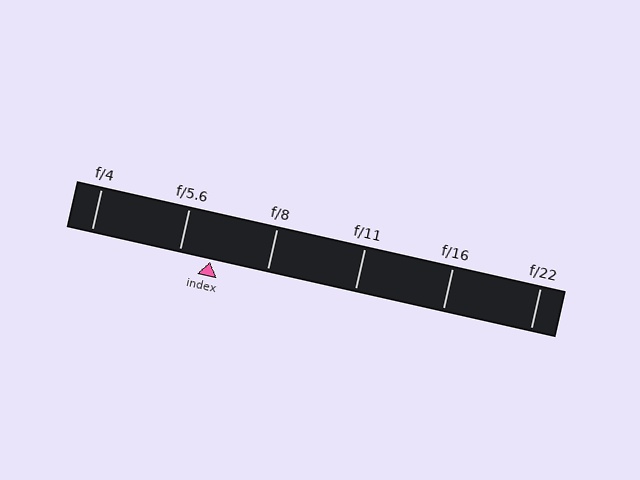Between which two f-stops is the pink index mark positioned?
The index mark is between f/5.6 and f/8.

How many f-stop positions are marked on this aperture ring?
There are 6 f-stop positions marked.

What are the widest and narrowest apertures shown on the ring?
The widest aperture shown is f/4 and the narrowest is f/22.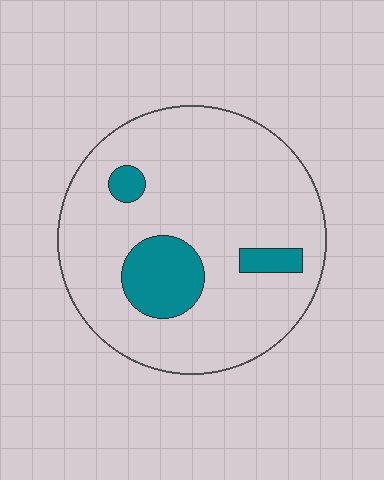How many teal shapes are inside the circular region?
3.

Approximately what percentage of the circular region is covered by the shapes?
Approximately 15%.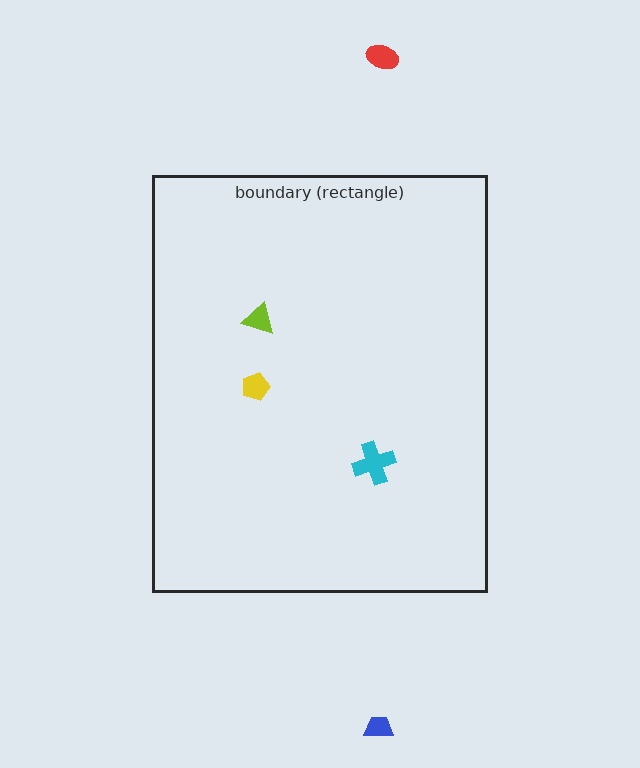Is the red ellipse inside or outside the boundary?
Outside.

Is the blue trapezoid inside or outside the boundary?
Outside.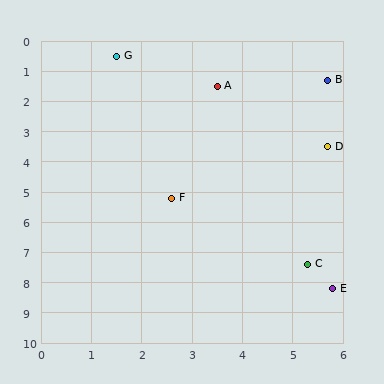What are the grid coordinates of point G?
Point G is at approximately (1.5, 0.5).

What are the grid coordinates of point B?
Point B is at approximately (5.7, 1.3).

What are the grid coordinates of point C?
Point C is at approximately (5.3, 7.4).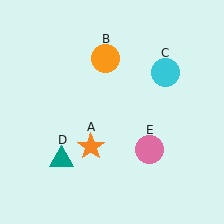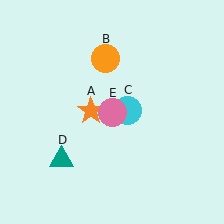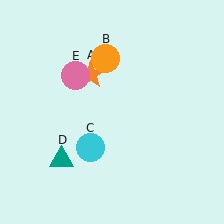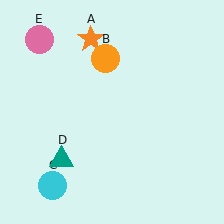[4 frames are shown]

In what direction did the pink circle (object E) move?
The pink circle (object E) moved up and to the left.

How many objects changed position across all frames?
3 objects changed position: orange star (object A), cyan circle (object C), pink circle (object E).